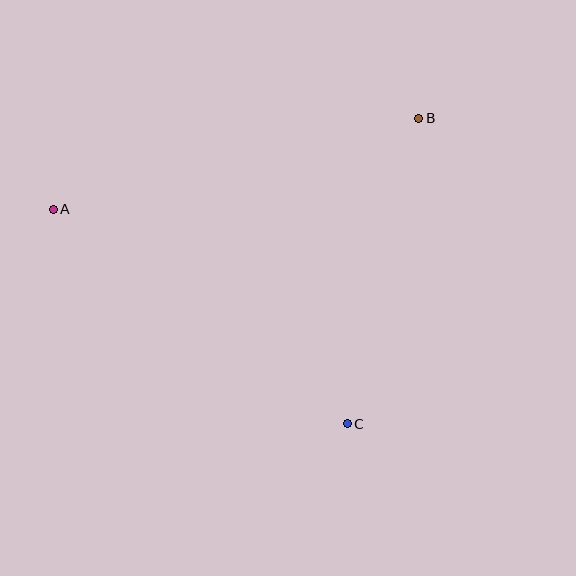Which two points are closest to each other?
Points B and C are closest to each other.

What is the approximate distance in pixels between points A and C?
The distance between A and C is approximately 364 pixels.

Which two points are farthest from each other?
Points A and B are farthest from each other.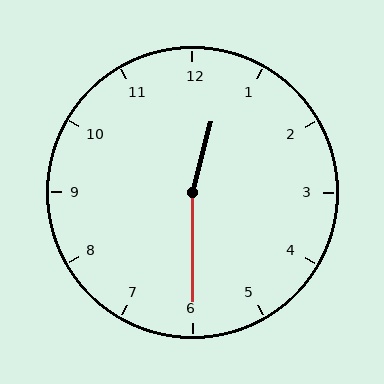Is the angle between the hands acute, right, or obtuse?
It is obtuse.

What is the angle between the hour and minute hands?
Approximately 165 degrees.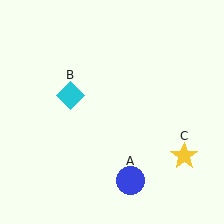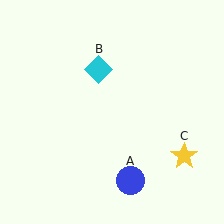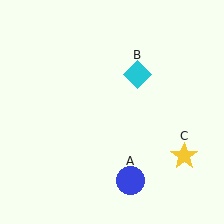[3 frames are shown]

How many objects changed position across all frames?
1 object changed position: cyan diamond (object B).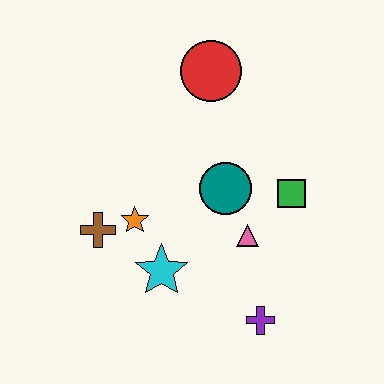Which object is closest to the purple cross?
The pink triangle is closest to the purple cross.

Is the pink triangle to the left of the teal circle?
No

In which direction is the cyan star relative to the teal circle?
The cyan star is below the teal circle.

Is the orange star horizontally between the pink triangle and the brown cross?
Yes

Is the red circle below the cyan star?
No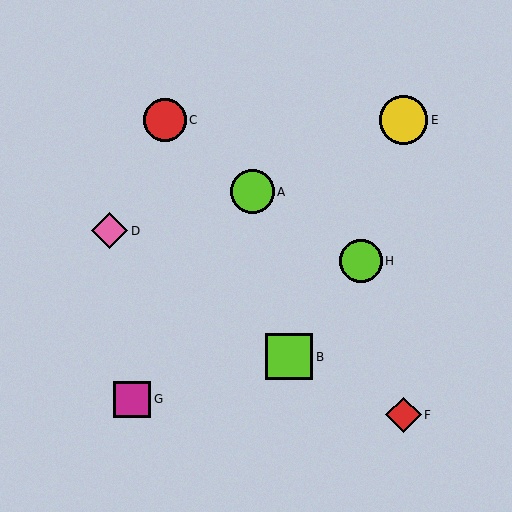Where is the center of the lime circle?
The center of the lime circle is at (361, 261).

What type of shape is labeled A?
Shape A is a lime circle.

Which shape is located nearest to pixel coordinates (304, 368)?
The lime square (labeled B) at (289, 357) is nearest to that location.